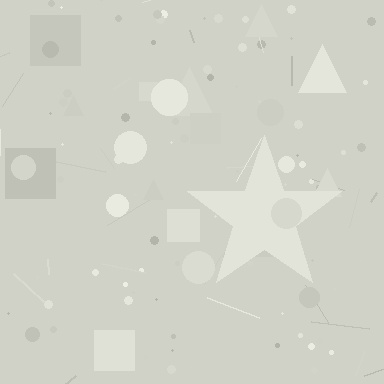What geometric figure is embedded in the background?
A star is embedded in the background.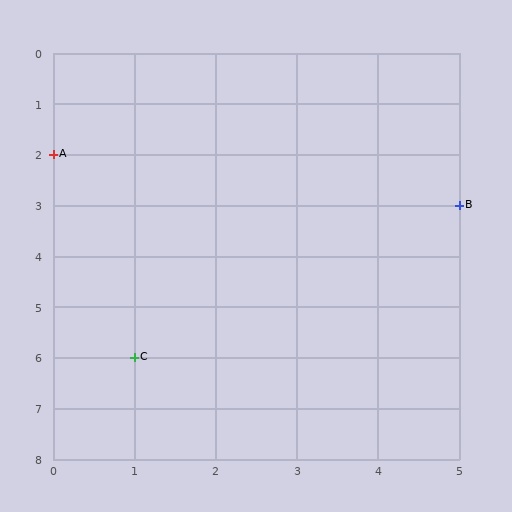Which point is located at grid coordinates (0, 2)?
Point A is at (0, 2).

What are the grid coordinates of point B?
Point B is at grid coordinates (5, 3).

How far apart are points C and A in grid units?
Points C and A are 1 column and 4 rows apart (about 4.1 grid units diagonally).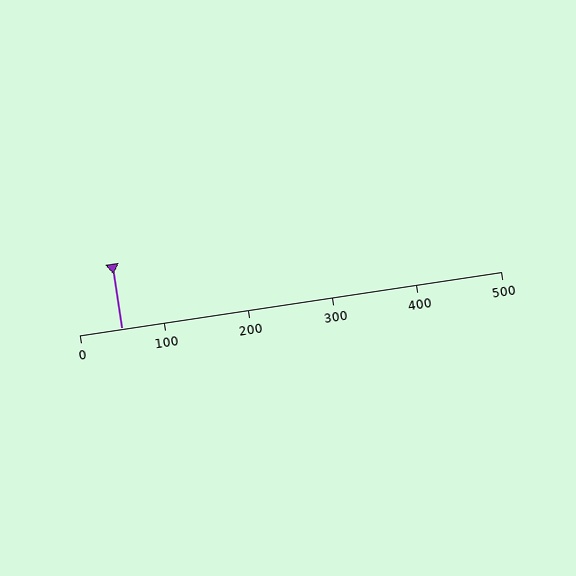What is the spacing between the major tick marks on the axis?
The major ticks are spaced 100 apart.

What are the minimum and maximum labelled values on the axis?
The axis runs from 0 to 500.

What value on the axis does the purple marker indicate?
The marker indicates approximately 50.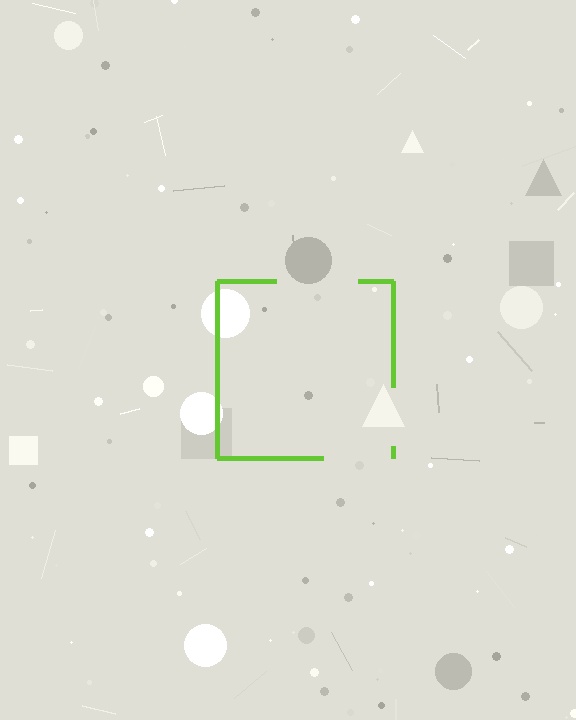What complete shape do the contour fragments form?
The contour fragments form a square.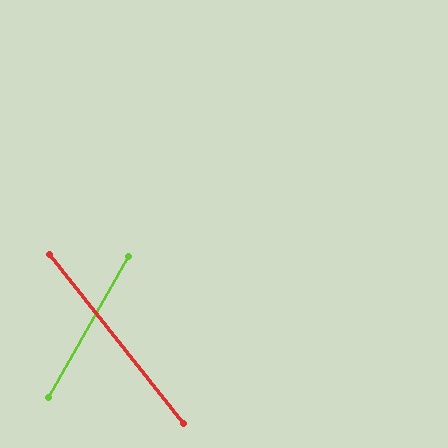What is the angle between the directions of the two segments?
Approximately 68 degrees.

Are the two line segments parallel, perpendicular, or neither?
Neither parallel nor perpendicular — they differ by about 68°.